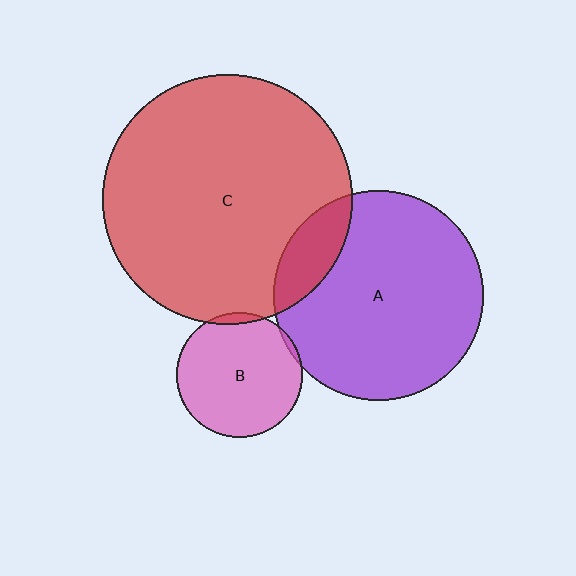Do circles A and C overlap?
Yes.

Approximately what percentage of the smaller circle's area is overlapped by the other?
Approximately 15%.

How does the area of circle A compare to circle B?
Approximately 2.8 times.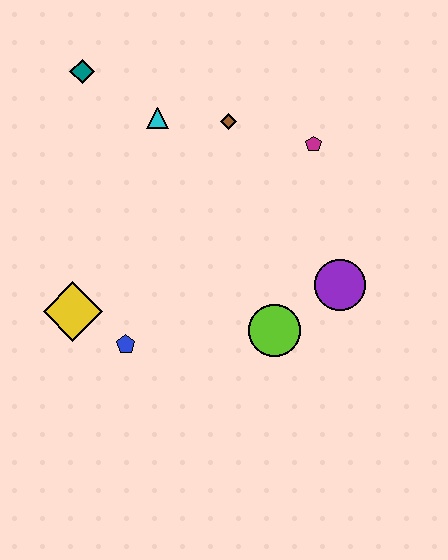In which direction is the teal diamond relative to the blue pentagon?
The teal diamond is above the blue pentagon.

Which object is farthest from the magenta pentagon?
The yellow diamond is farthest from the magenta pentagon.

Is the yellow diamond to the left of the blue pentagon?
Yes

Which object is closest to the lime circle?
The purple circle is closest to the lime circle.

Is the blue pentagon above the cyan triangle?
No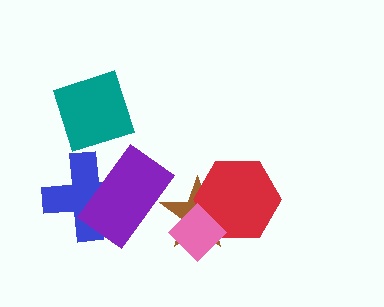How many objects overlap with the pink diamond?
2 objects overlap with the pink diamond.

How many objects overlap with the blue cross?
1 object overlaps with the blue cross.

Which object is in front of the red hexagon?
The pink diamond is in front of the red hexagon.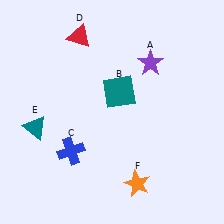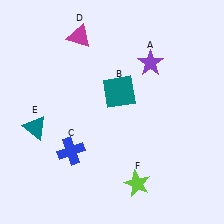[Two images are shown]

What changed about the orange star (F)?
In Image 1, F is orange. In Image 2, it changed to lime.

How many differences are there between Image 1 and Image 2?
There are 2 differences between the two images.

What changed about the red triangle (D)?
In Image 1, D is red. In Image 2, it changed to magenta.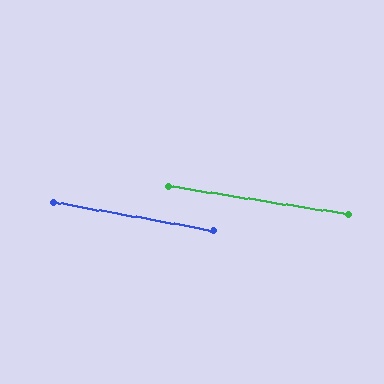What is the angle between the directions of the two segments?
Approximately 1 degree.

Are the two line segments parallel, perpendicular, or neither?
Parallel — their directions differ by only 1.3°.